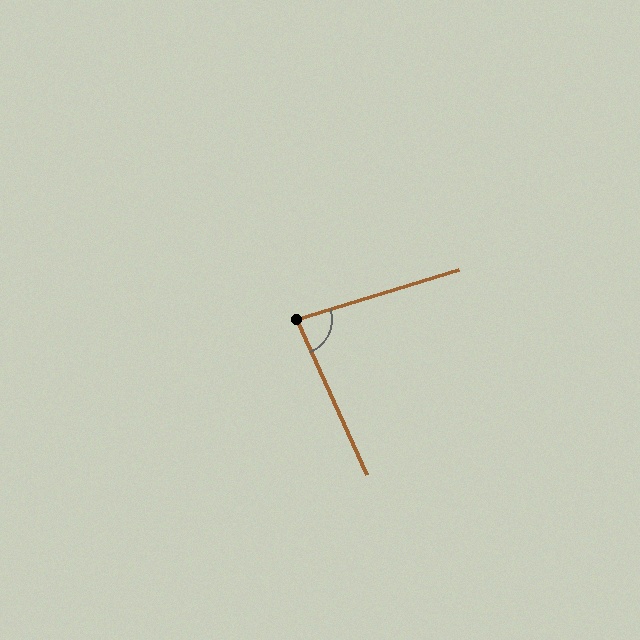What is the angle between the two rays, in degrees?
Approximately 83 degrees.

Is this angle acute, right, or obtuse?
It is acute.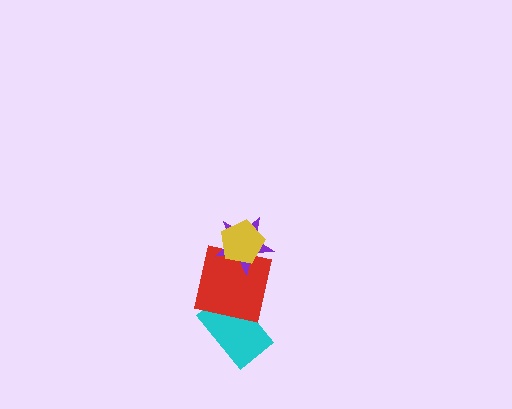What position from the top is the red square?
The red square is 3rd from the top.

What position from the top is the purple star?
The purple star is 2nd from the top.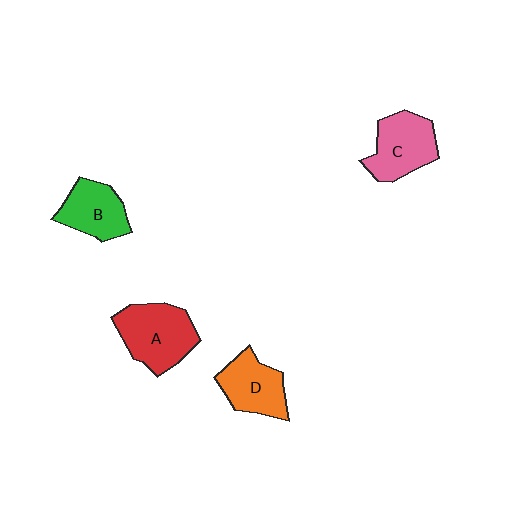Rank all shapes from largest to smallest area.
From largest to smallest: A (red), C (pink), D (orange), B (green).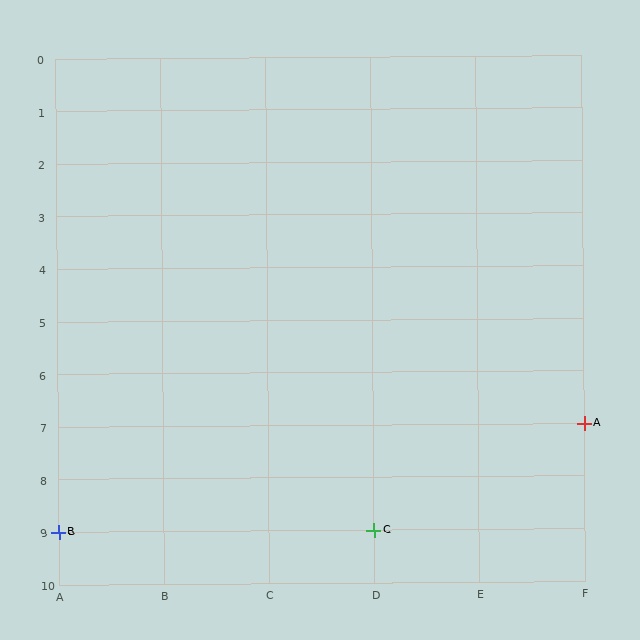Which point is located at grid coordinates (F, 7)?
Point A is at (F, 7).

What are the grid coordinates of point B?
Point B is at grid coordinates (A, 9).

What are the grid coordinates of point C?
Point C is at grid coordinates (D, 9).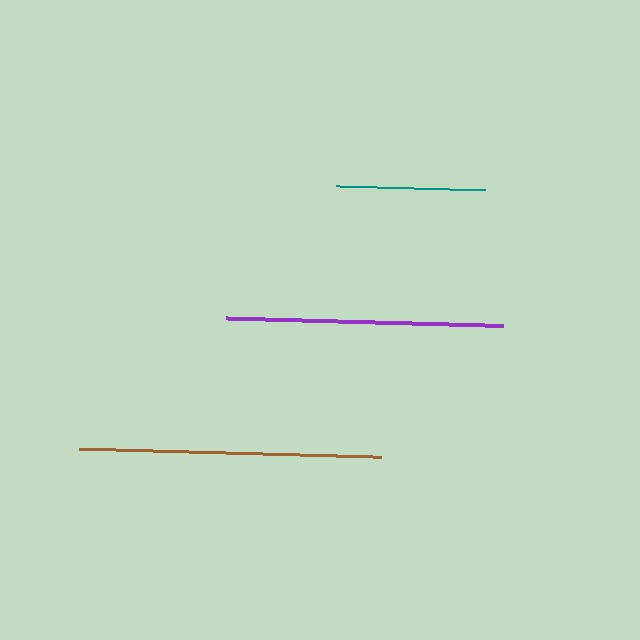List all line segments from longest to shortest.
From longest to shortest: brown, purple, teal.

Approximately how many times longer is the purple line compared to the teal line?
The purple line is approximately 1.9 times the length of the teal line.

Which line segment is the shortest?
The teal line is the shortest at approximately 149 pixels.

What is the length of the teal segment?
The teal segment is approximately 149 pixels long.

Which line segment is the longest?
The brown line is the longest at approximately 303 pixels.